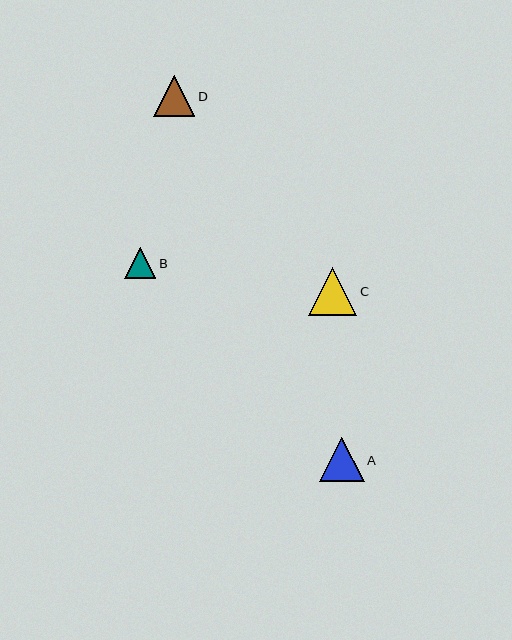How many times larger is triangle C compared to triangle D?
Triangle C is approximately 1.2 times the size of triangle D.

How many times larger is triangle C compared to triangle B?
Triangle C is approximately 1.5 times the size of triangle B.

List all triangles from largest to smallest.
From largest to smallest: C, A, D, B.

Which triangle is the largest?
Triangle C is the largest with a size of approximately 48 pixels.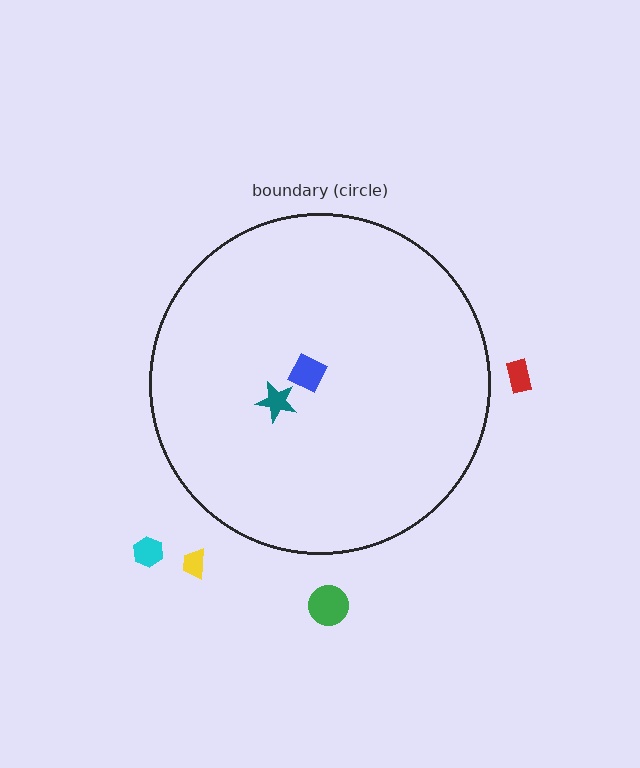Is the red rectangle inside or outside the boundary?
Outside.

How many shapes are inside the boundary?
2 inside, 4 outside.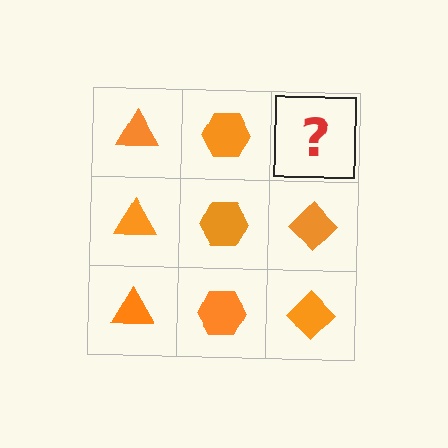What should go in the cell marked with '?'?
The missing cell should contain an orange diamond.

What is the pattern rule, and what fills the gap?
The rule is that each column has a consistent shape. The gap should be filled with an orange diamond.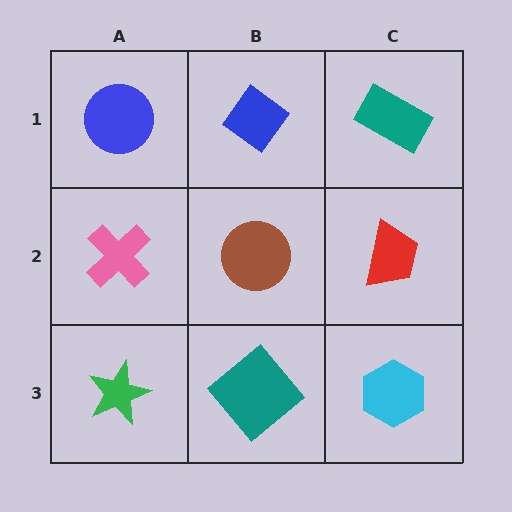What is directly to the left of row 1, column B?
A blue circle.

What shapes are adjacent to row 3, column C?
A red trapezoid (row 2, column C), a teal diamond (row 3, column B).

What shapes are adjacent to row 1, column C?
A red trapezoid (row 2, column C), a blue diamond (row 1, column B).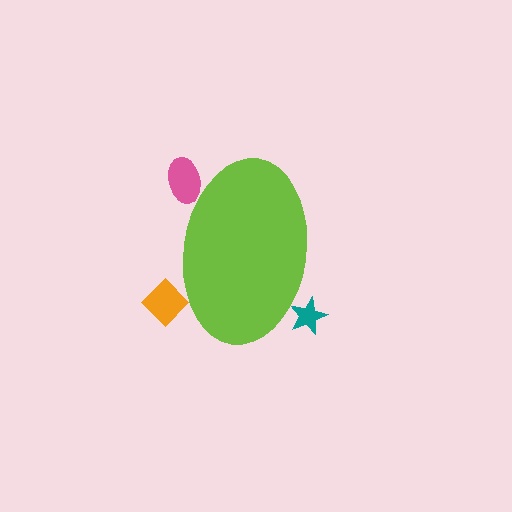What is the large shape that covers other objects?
A lime ellipse.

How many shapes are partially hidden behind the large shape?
3 shapes are partially hidden.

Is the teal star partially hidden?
Yes, the teal star is partially hidden behind the lime ellipse.